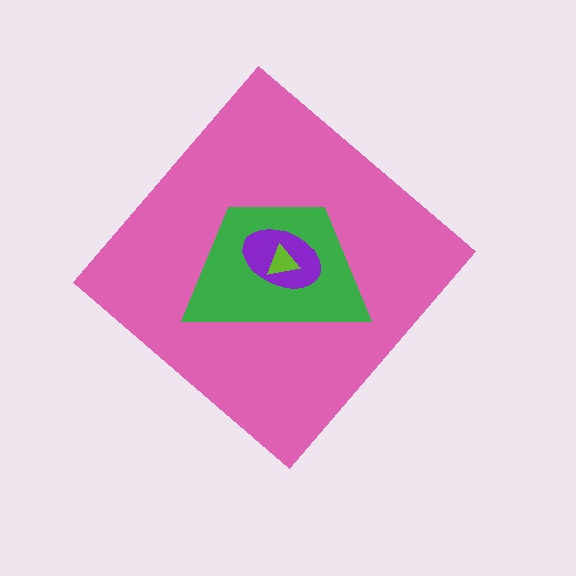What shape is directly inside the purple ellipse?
The lime triangle.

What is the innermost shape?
The lime triangle.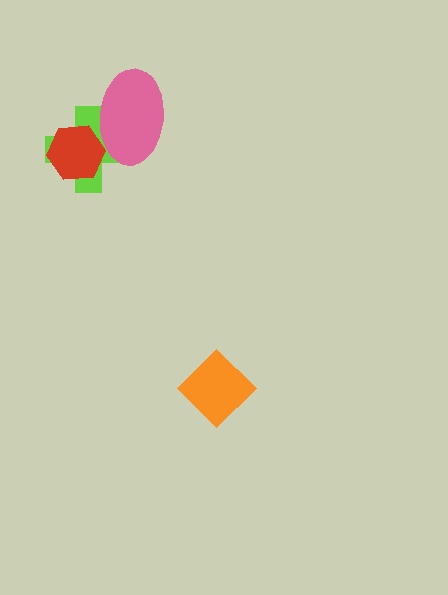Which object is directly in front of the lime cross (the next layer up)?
The pink ellipse is directly in front of the lime cross.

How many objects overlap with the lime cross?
2 objects overlap with the lime cross.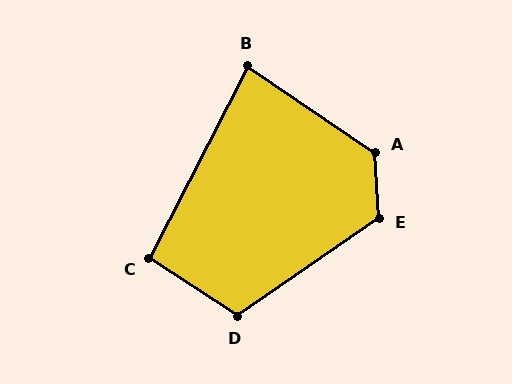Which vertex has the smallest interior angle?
B, at approximately 83 degrees.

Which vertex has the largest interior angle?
A, at approximately 127 degrees.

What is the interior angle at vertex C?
Approximately 96 degrees (obtuse).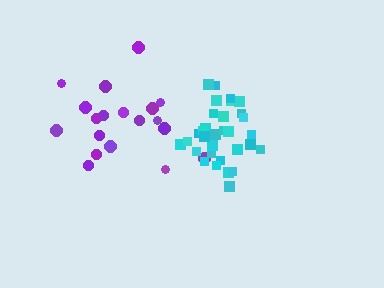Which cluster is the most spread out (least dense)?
Purple.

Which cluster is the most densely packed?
Cyan.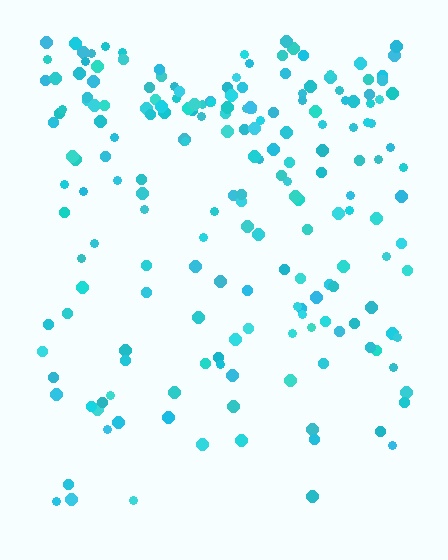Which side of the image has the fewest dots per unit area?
The bottom.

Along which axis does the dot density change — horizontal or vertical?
Vertical.